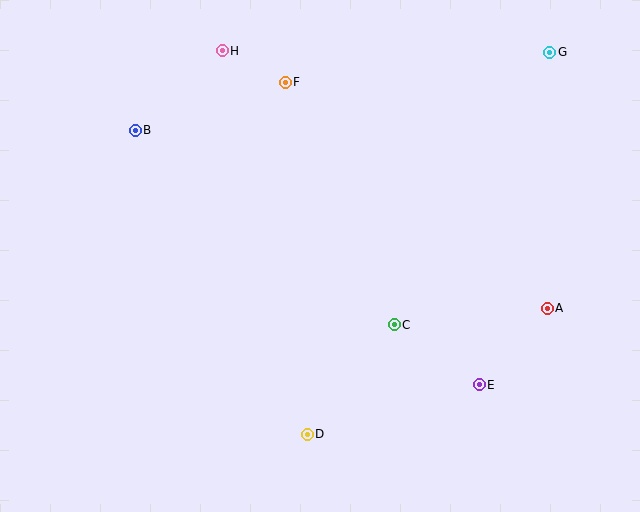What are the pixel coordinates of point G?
Point G is at (550, 52).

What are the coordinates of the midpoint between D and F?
The midpoint between D and F is at (296, 258).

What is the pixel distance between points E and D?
The distance between E and D is 179 pixels.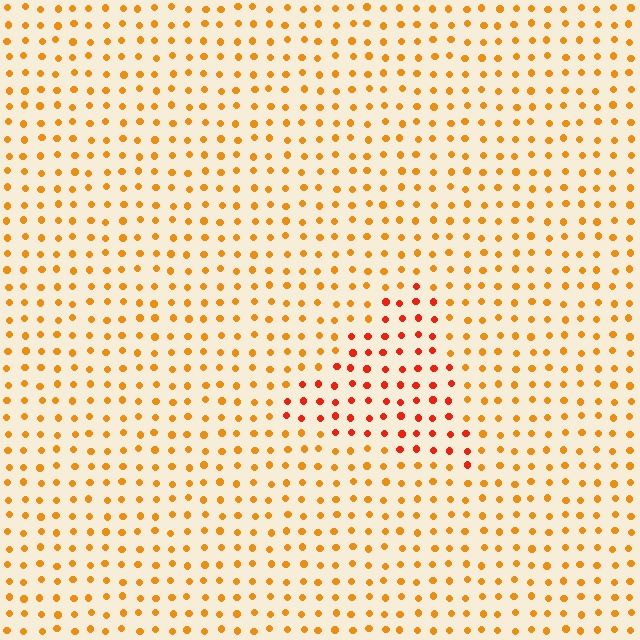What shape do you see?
I see a triangle.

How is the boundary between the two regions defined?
The boundary is defined purely by a slight shift in hue (about 29 degrees). Spacing, size, and orientation are identical on both sides.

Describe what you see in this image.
The image is filled with small orange elements in a uniform arrangement. A triangle-shaped region is visible where the elements are tinted to a slightly different hue, forming a subtle color boundary.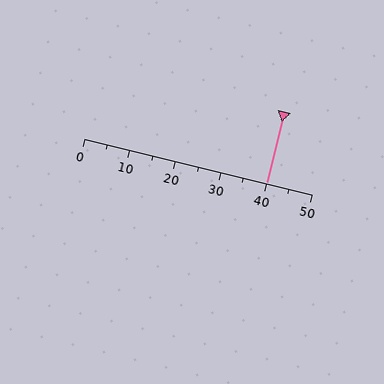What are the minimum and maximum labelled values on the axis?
The axis runs from 0 to 50.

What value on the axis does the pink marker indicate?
The marker indicates approximately 40.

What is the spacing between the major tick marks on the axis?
The major ticks are spaced 10 apart.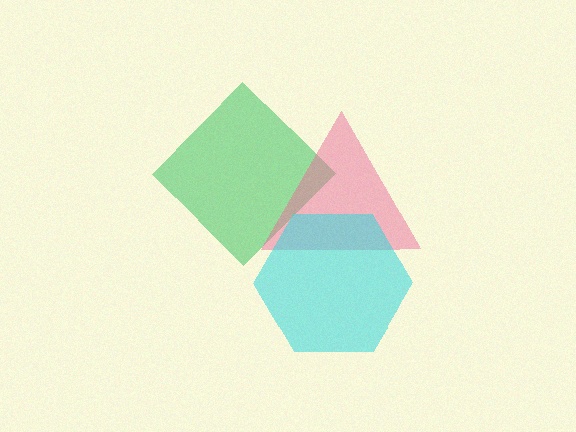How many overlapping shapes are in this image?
There are 3 overlapping shapes in the image.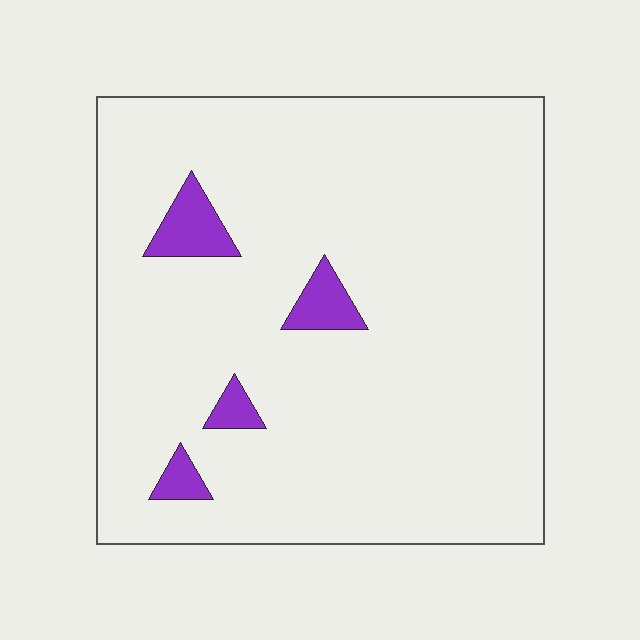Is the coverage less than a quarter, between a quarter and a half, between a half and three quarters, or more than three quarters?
Less than a quarter.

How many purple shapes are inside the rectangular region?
4.